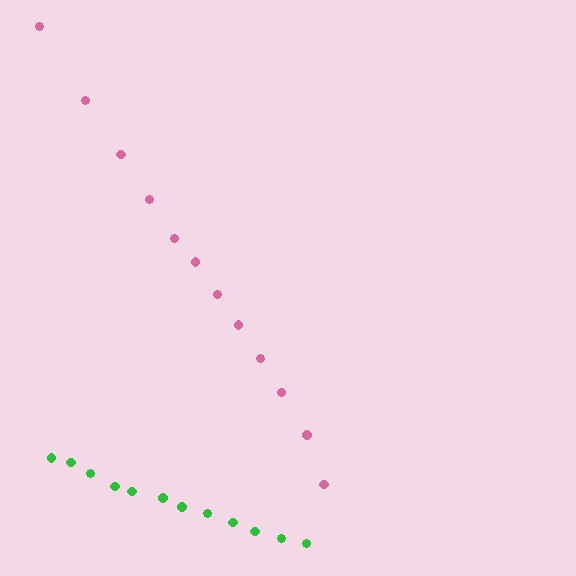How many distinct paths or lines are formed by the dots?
There are 2 distinct paths.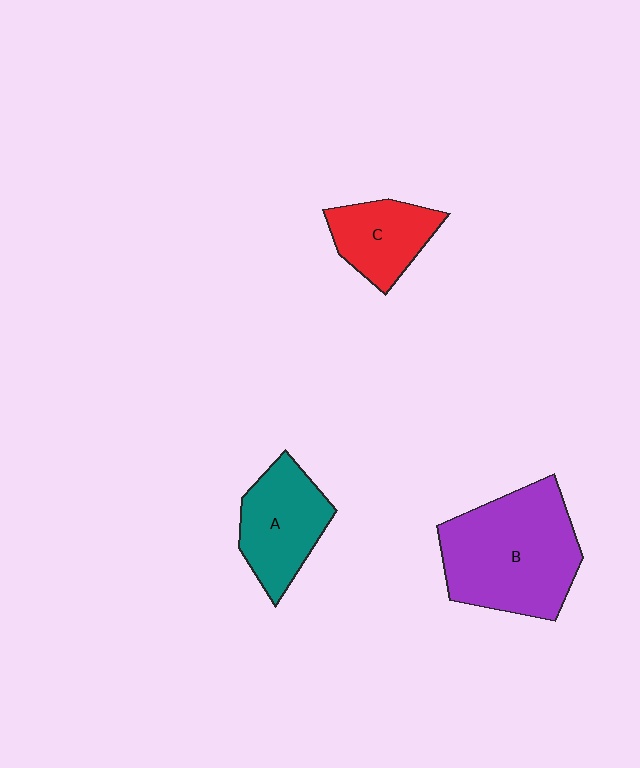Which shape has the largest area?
Shape B (purple).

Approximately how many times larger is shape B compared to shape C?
Approximately 2.1 times.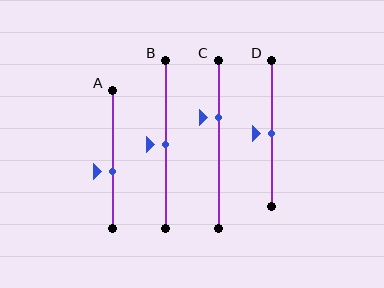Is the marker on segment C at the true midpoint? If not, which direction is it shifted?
No, the marker on segment C is shifted upward by about 16% of the segment length.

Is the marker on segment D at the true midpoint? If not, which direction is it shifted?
Yes, the marker on segment D is at the true midpoint.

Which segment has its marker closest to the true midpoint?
Segment B has its marker closest to the true midpoint.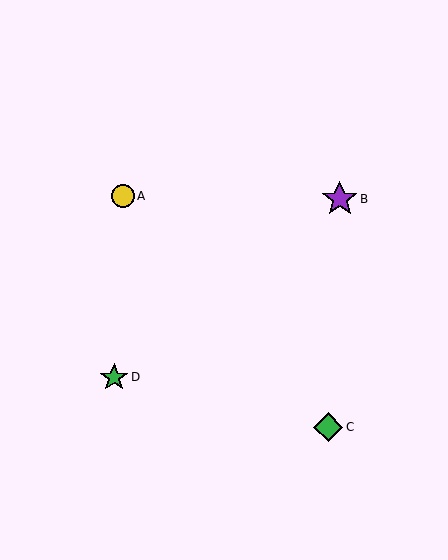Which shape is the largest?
The purple star (labeled B) is the largest.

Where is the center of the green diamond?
The center of the green diamond is at (328, 427).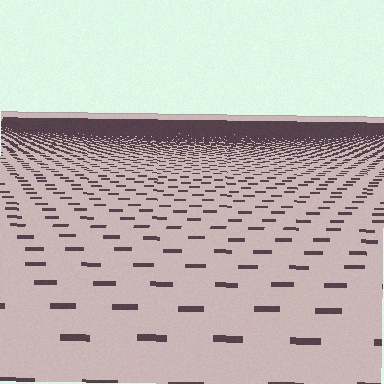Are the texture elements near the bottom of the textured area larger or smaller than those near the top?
Larger. Near the bottom, elements are closer to the viewer and appear at a bigger on-screen size.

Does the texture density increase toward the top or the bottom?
Density increases toward the top.